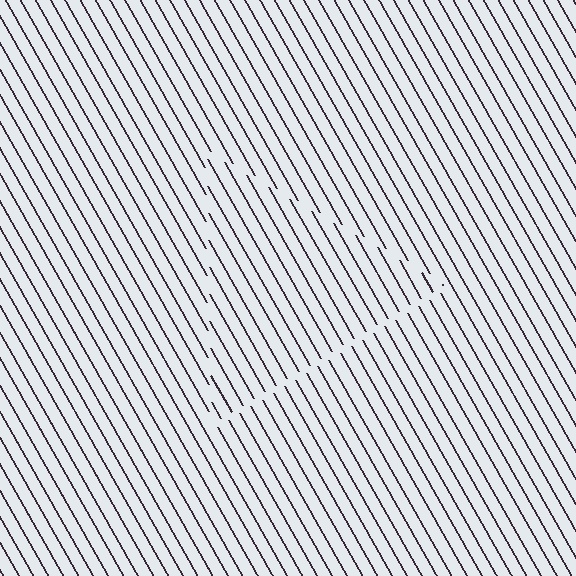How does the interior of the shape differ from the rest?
The interior of the shape contains the same grating, shifted by half a period — the contour is defined by the phase discontinuity where line-ends from the inner and outer gratings abut.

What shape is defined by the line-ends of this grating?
An illusory triangle. The interior of the shape contains the same grating, shifted by half a period — the contour is defined by the phase discontinuity where line-ends from the inner and outer gratings abut.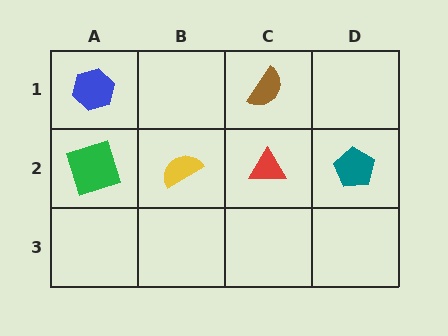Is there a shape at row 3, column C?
No, that cell is empty.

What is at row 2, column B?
A yellow semicircle.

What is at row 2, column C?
A red triangle.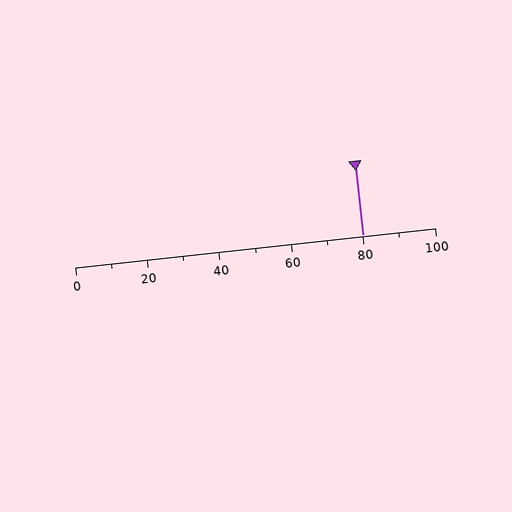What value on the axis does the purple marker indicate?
The marker indicates approximately 80.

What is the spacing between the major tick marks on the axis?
The major ticks are spaced 20 apart.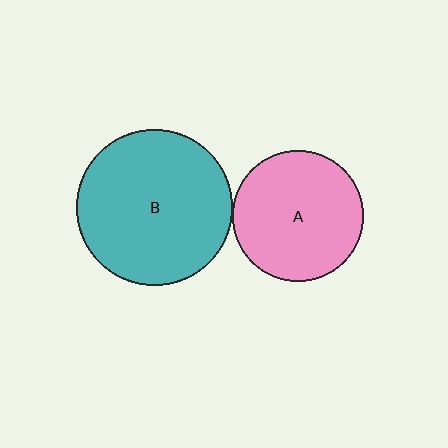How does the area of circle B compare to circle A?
Approximately 1.4 times.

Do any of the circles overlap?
No, none of the circles overlap.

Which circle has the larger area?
Circle B (teal).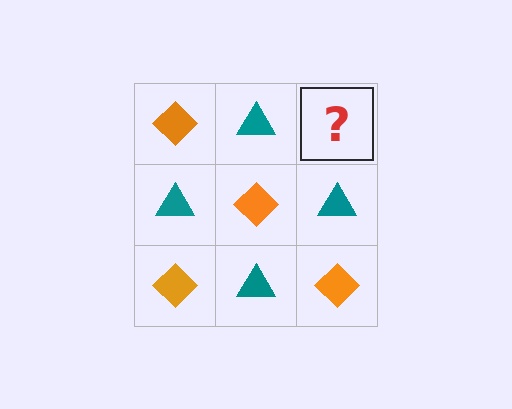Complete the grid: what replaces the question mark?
The question mark should be replaced with an orange diamond.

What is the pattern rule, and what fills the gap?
The rule is that it alternates orange diamond and teal triangle in a checkerboard pattern. The gap should be filled with an orange diamond.